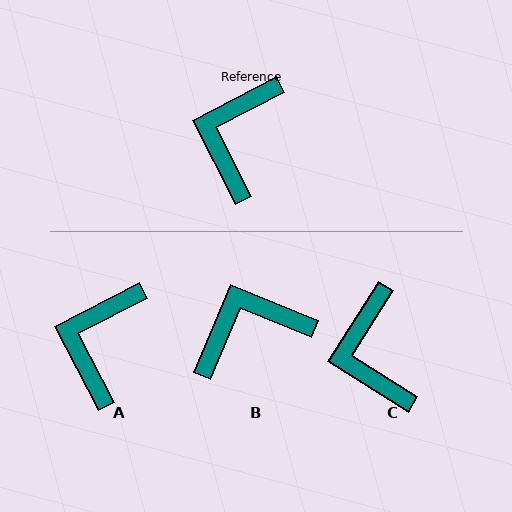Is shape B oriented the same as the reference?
No, it is off by about 50 degrees.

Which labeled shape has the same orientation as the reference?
A.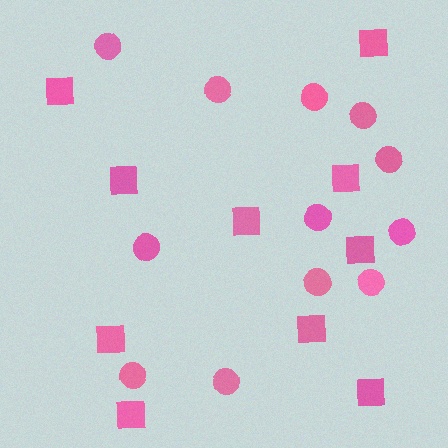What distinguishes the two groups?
There are 2 groups: one group of squares (10) and one group of circles (12).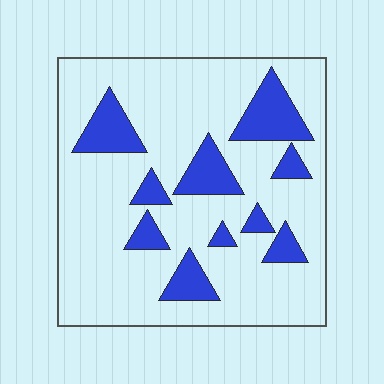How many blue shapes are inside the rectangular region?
10.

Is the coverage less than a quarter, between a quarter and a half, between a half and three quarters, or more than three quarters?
Less than a quarter.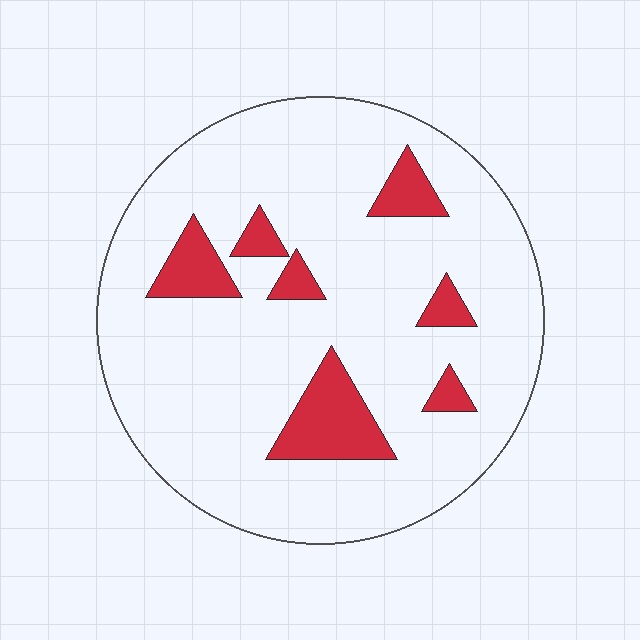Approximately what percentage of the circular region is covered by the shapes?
Approximately 15%.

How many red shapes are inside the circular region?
7.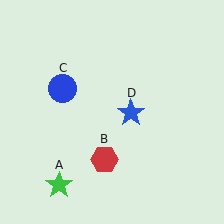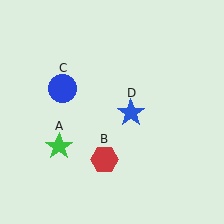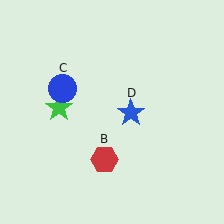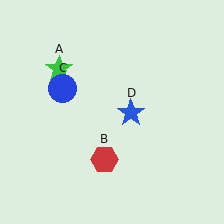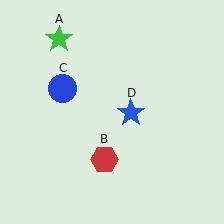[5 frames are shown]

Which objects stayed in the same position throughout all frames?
Red hexagon (object B) and blue circle (object C) and blue star (object D) remained stationary.